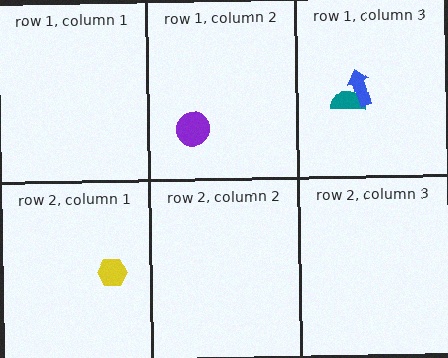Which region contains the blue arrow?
The row 1, column 3 region.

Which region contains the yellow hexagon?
The row 2, column 1 region.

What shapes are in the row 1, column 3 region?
The teal semicircle, the blue arrow.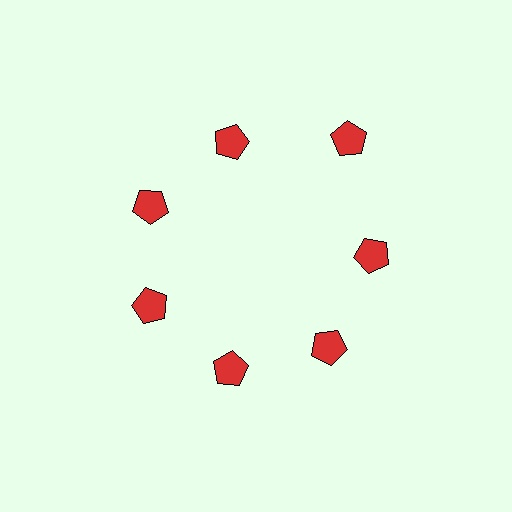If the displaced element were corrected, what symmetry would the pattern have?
It would have 7-fold rotational symmetry — the pattern would map onto itself every 51 degrees.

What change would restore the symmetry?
The symmetry would be restored by moving it inward, back onto the ring so that all 7 pentagons sit at equal angles and equal distance from the center.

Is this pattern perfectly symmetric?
No. The 7 red pentagons are arranged in a ring, but one element near the 1 o'clock position is pushed outward from the center, breaking the 7-fold rotational symmetry.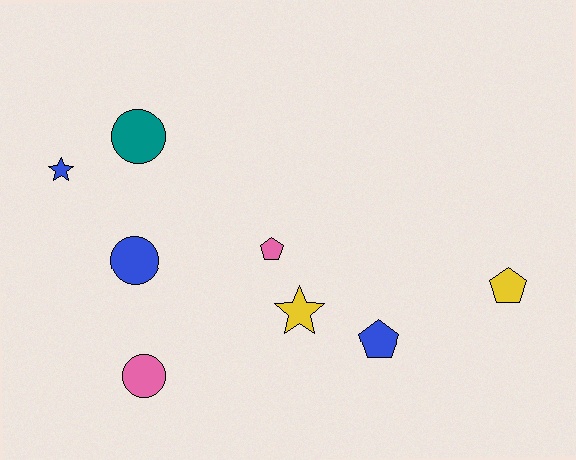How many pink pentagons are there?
There is 1 pink pentagon.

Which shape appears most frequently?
Circle, with 3 objects.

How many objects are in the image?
There are 8 objects.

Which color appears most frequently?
Blue, with 3 objects.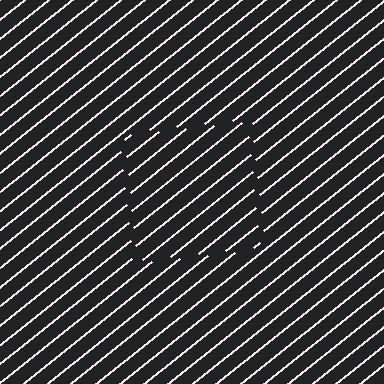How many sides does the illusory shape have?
4 sides — the line-ends trace a square.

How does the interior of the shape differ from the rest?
The interior of the shape contains the same grating, shifted by half a period — the contour is defined by the phase discontinuity where line-ends from the inner and outer gratings abut.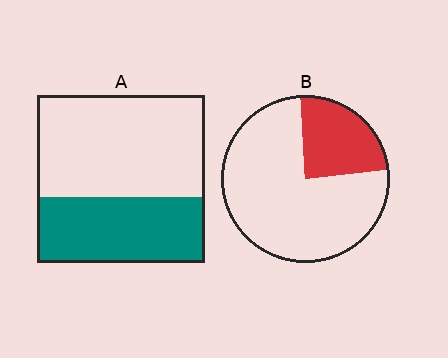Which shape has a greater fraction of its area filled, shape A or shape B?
Shape A.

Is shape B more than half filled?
No.